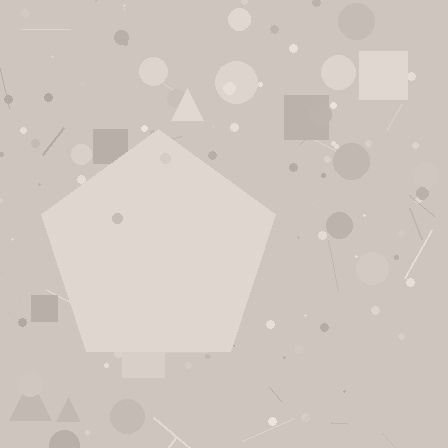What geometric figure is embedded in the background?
A pentagon is embedded in the background.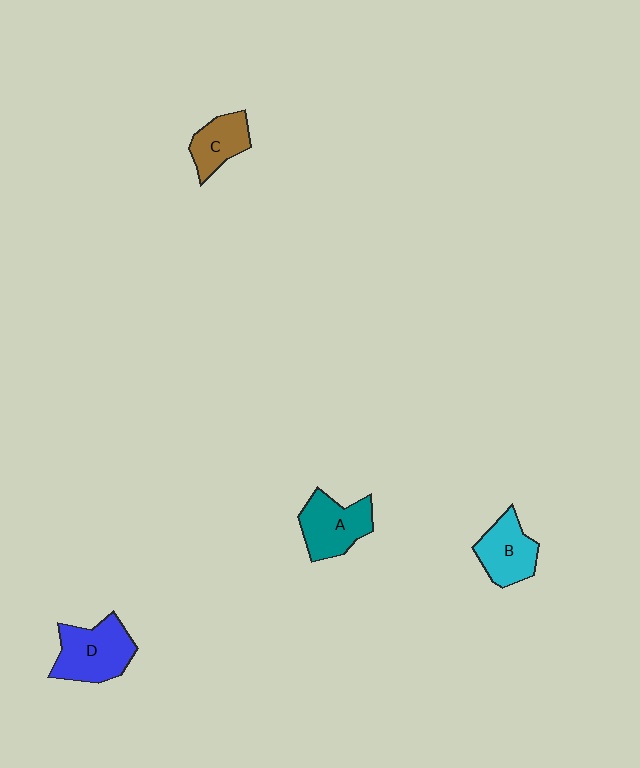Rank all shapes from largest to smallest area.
From largest to smallest: D (blue), A (teal), B (cyan), C (brown).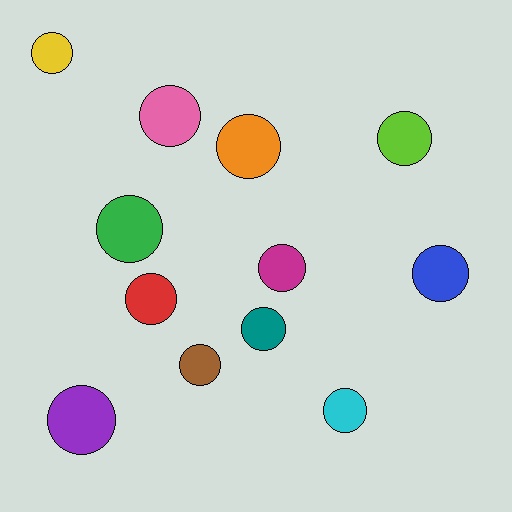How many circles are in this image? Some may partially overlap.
There are 12 circles.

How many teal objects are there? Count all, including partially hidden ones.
There is 1 teal object.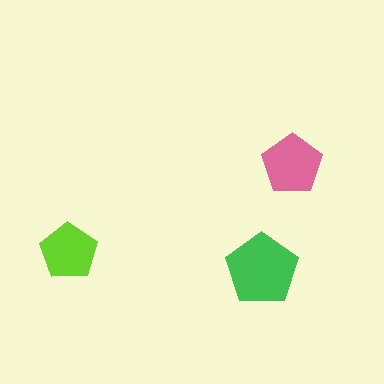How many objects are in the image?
There are 3 objects in the image.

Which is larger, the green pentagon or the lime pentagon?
The green one.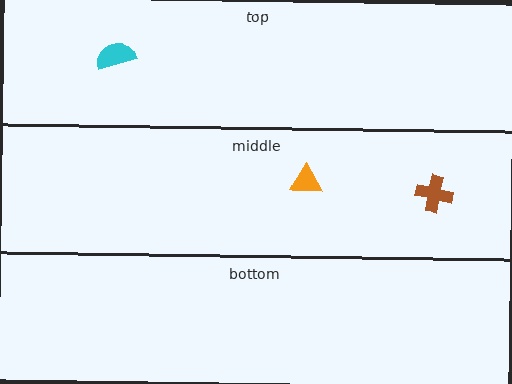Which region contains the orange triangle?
The middle region.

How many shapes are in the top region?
1.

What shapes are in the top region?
The cyan semicircle.